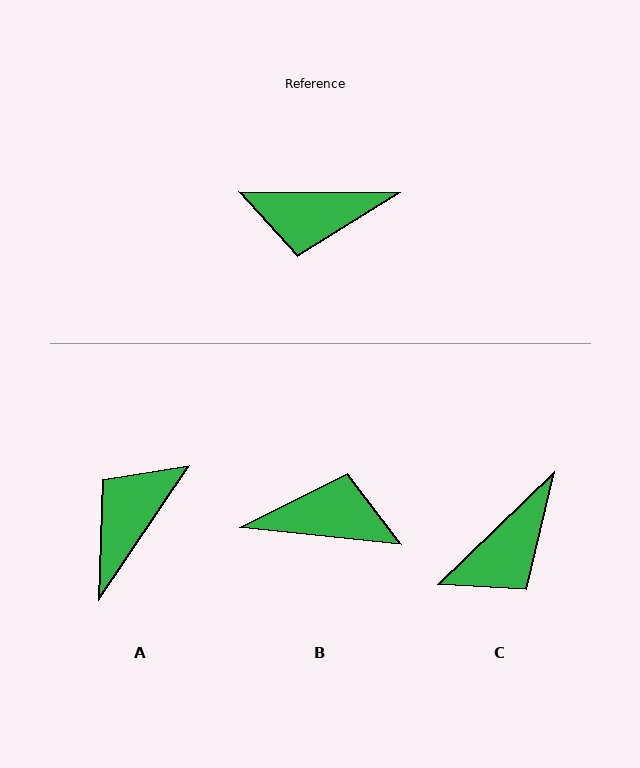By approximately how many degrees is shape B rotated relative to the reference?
Approximately 175 degrees counter-clockwise.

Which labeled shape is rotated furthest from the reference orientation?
B, about 175 degrees away.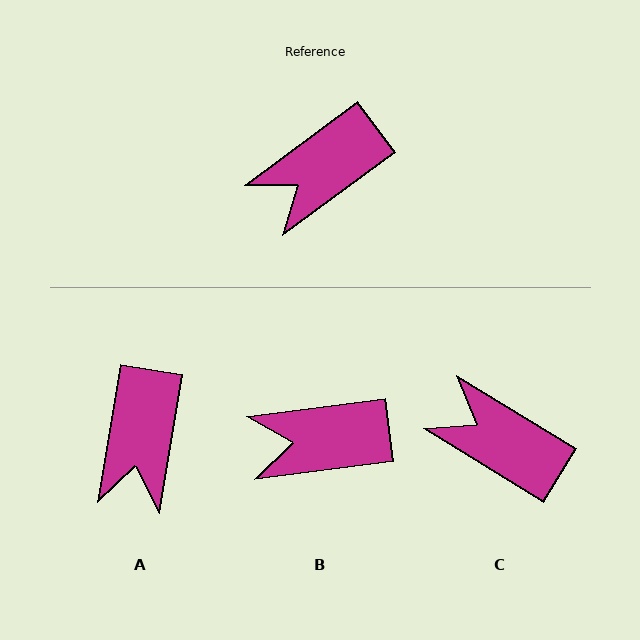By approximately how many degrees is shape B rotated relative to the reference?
Approximately 29 degrees clockwise.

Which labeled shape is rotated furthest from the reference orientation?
C, about 68 degrees away.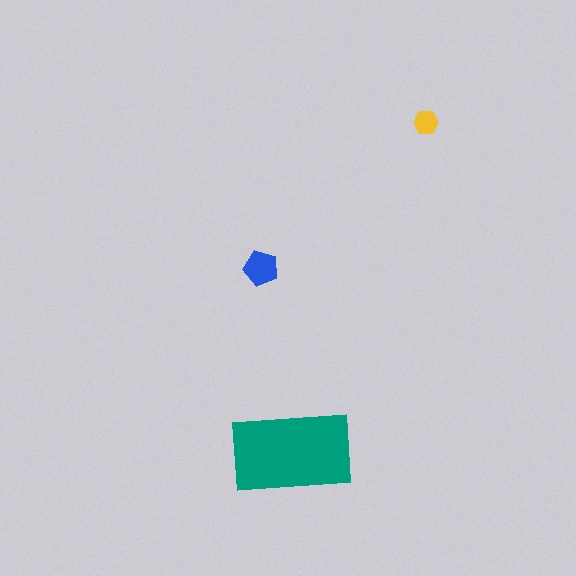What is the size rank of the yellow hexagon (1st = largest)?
3rd.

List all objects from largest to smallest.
The teal rectangle, the blue pentagon, the yellow hexagon.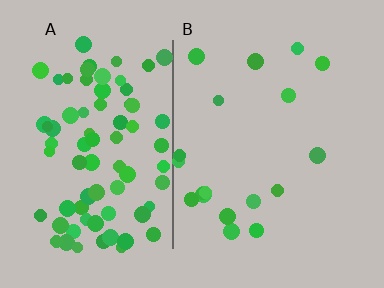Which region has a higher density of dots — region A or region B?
A (the left).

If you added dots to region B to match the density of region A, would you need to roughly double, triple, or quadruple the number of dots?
Approximately quadruple.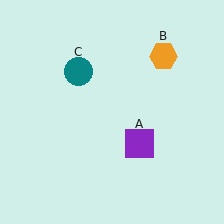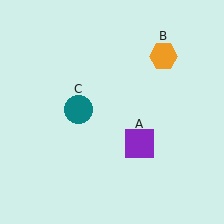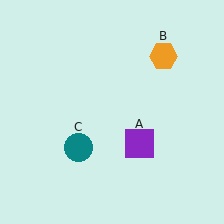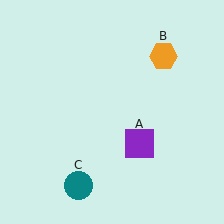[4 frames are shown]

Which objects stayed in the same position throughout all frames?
Purple square (object A) and orange hexagon (object B) remained stationary.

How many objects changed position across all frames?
1 object changed position: teal circle (object C).